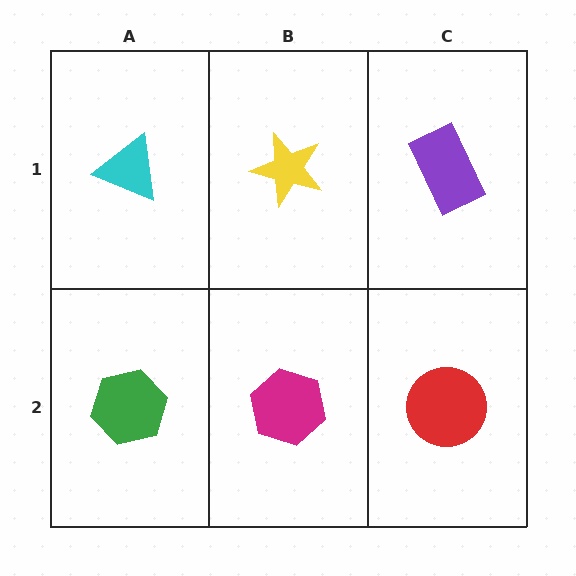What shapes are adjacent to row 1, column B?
A magenta hexagon (row 2, column B), a cyan triangle (row 1, column A), a purple rectangle (row 1, column C).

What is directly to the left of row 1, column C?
A yellow star.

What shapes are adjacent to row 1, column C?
A red circle (row 2, column C), a yellow star (row 1, column B).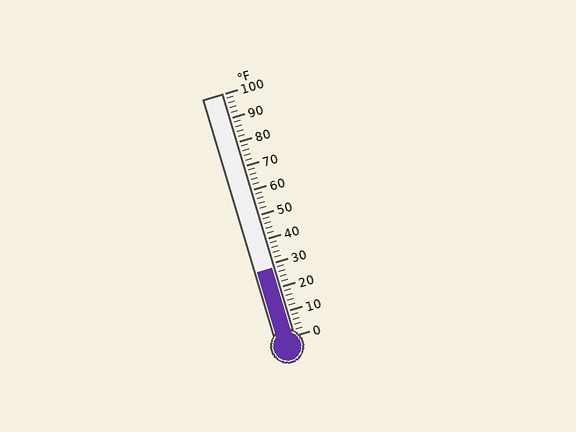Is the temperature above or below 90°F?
The temperature is below 90°F.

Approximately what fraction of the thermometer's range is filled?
The thermometer is filled to approximately 30% of its range.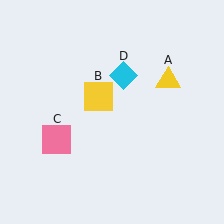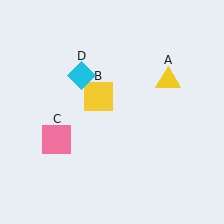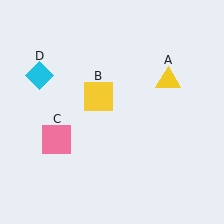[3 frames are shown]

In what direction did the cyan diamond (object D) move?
The cyan diamond (object D) moved left.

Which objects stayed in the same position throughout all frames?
Yellow triangle (object A) and yellow square (object B) and pink square (object C) remained stationary.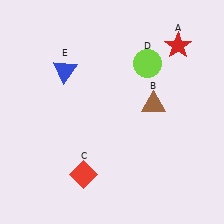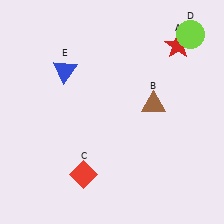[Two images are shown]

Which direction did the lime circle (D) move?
The lime circle (D) moved right.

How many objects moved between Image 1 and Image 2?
1 object moved between the two images.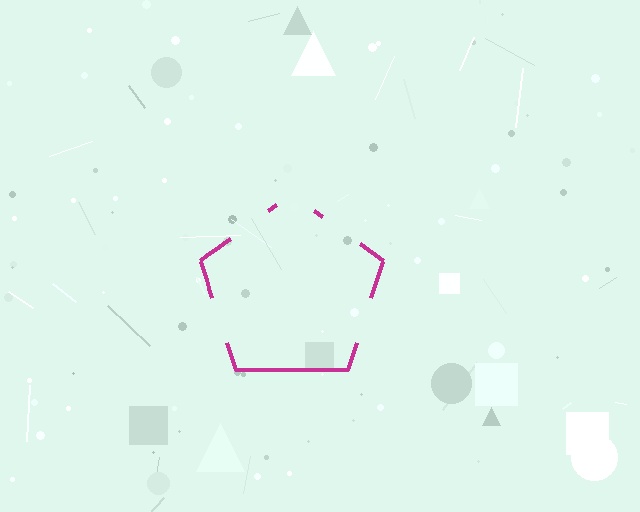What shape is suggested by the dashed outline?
The dashed outline suggests a pentagon.